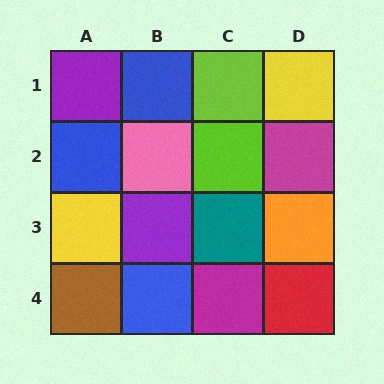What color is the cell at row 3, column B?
Purple.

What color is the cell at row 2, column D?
Magenta.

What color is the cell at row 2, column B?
Pink.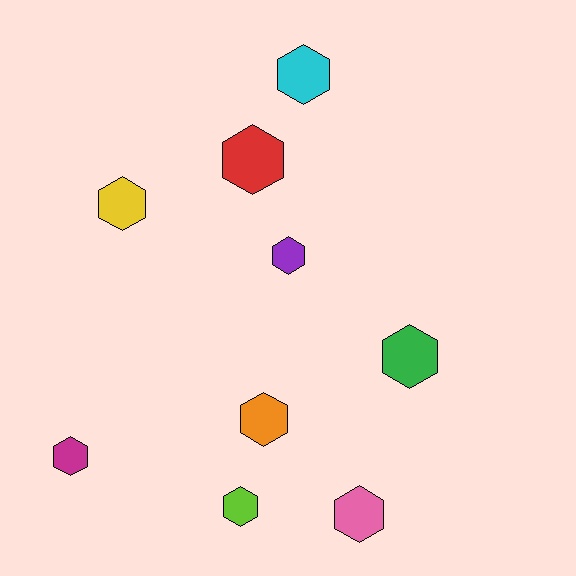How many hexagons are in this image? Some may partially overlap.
There are 9 hexagons.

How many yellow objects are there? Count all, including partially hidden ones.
There is 1 yellow object.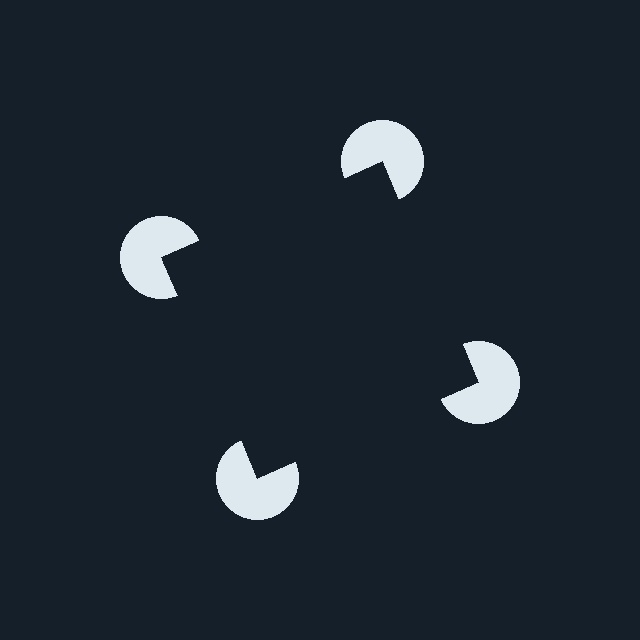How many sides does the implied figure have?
4 sides.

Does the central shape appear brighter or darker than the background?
It typically appears slightly darker than the background, even though no actual brightness change is drawn.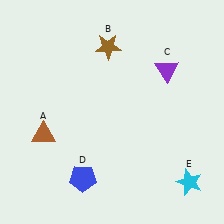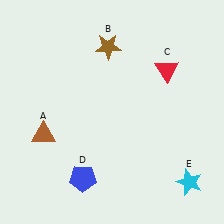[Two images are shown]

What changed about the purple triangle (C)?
In Image 1, C is purple. In Image 2, it changed to red.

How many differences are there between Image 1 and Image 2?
There is 1 difference between the two images.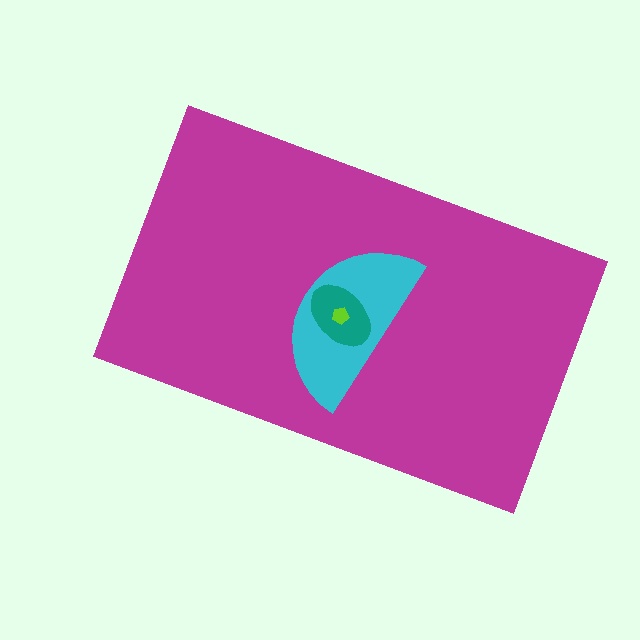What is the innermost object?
The lime pentagon.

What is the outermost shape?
The magenta rectangle.